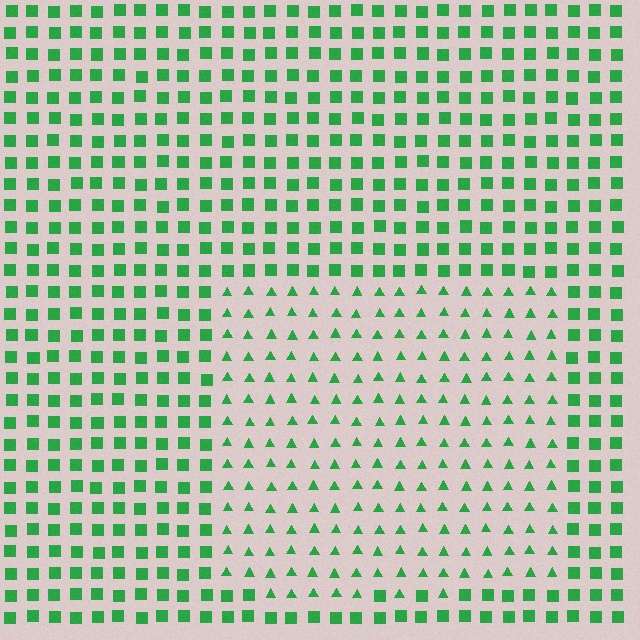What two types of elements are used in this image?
The image uses triangles inside the rectangle region and squares outside it.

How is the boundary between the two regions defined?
The boundary is defined by a change in element shape: triangles inside vs. squares outside. All elements share the same color and spacing.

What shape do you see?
I see a rectangle.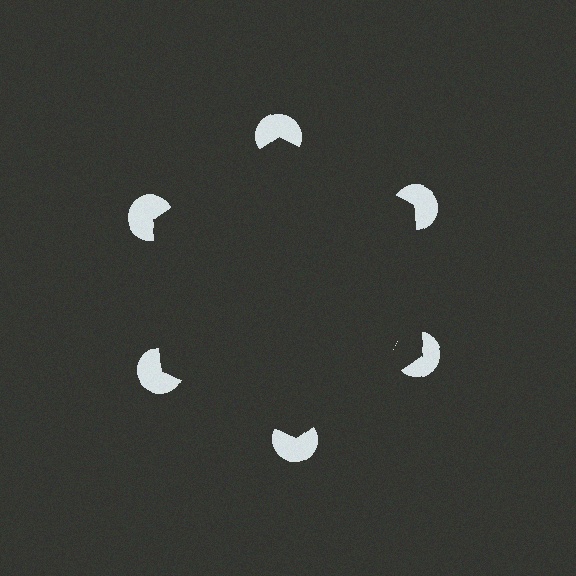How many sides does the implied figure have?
6 sides.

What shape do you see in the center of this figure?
An illusory hexagon — its edges are inferred from the aligned wedge cuts in the pac-man discs, not physically drawn.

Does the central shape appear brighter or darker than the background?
It typically appears slightly darker than the background, even though no actual brightness change is drawn.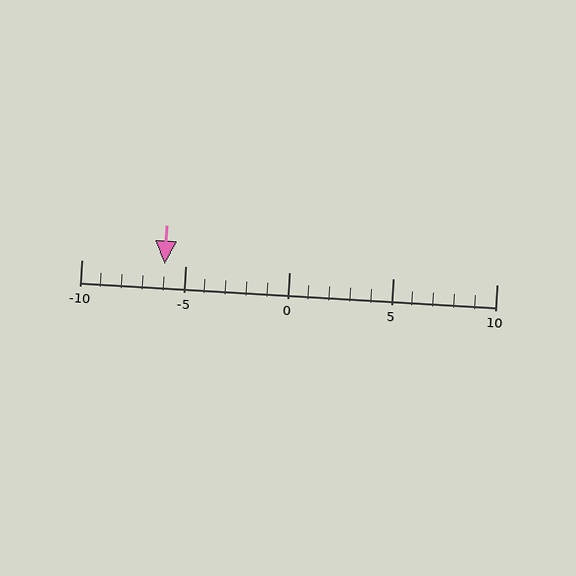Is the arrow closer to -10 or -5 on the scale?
The arrow is closer to -5.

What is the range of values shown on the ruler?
The ruler shows values from -10 to 10.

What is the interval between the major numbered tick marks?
The major tick marks are spaced 5 units apart.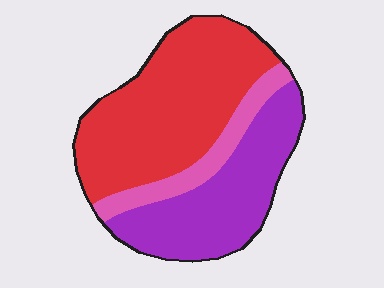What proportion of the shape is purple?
Purple takes up about three eighths (3/8) of the shape.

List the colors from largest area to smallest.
From largest to smallest: red, purple, pink.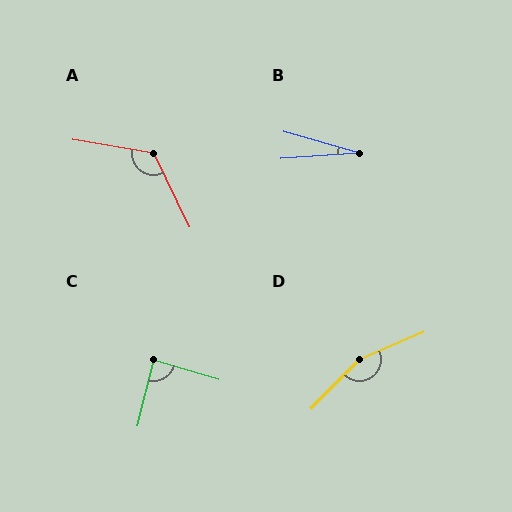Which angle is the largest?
D, at approximately 157 degrees.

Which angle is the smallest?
B, at approximately 20 degrees.